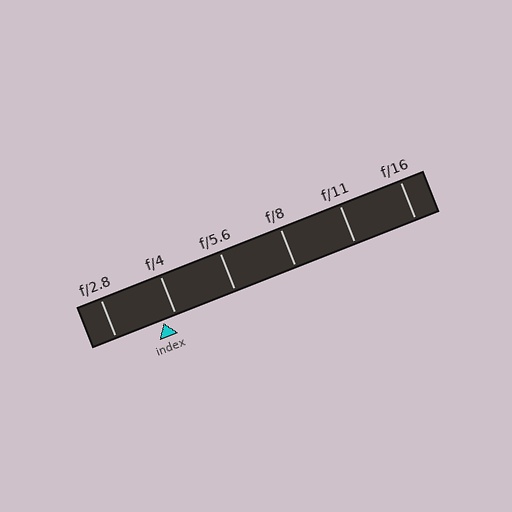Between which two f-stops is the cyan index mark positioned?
The index mark is between f/2.8 and f/4.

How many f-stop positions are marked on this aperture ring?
There are 6 f-stop positions marked.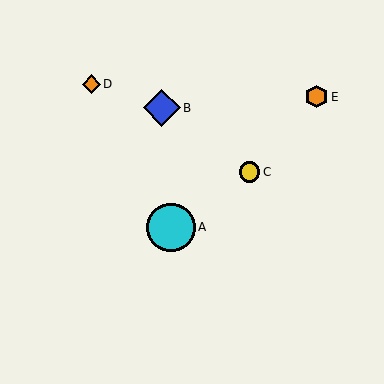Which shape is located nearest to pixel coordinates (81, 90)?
The orange diamond (labeled D) at (91, 84) is nearest to that location.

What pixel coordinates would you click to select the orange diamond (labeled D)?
Click at (91, 84) to select the orange diamond D.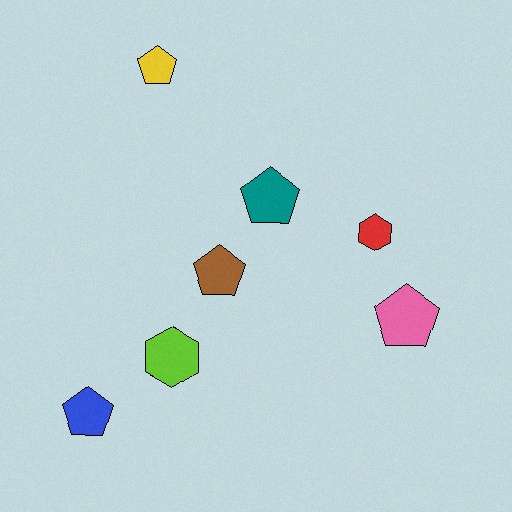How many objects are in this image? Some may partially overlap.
There are 7 objects.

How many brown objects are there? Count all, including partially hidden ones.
There is 1 brown object.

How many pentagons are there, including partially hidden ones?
There are 5 pentagons.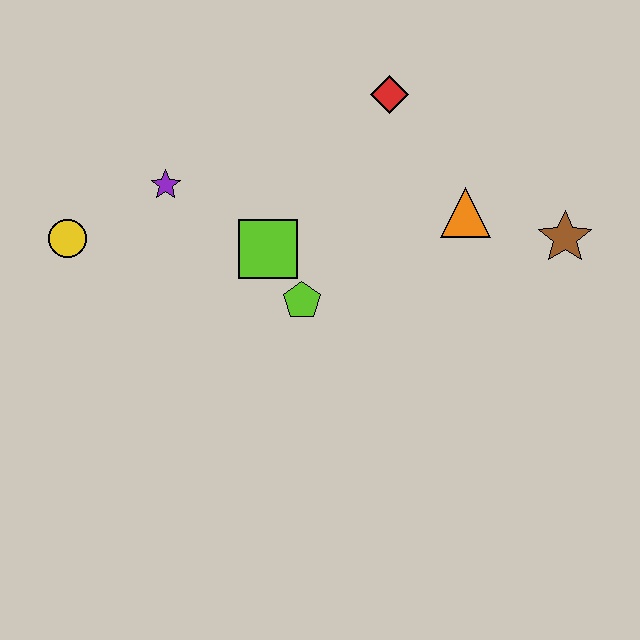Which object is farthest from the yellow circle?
The brown star is farthest from the yellow circle.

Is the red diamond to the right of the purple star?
Yes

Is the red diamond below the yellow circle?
No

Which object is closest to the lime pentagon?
The lime square is closest to the lime pentagon.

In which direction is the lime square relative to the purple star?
The lime square is to the right of the purple star.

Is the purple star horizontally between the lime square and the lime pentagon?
No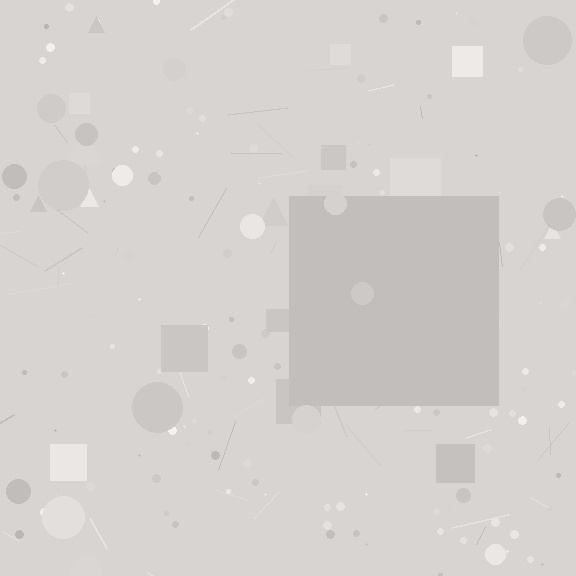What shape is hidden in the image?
A square is hidden in the image.